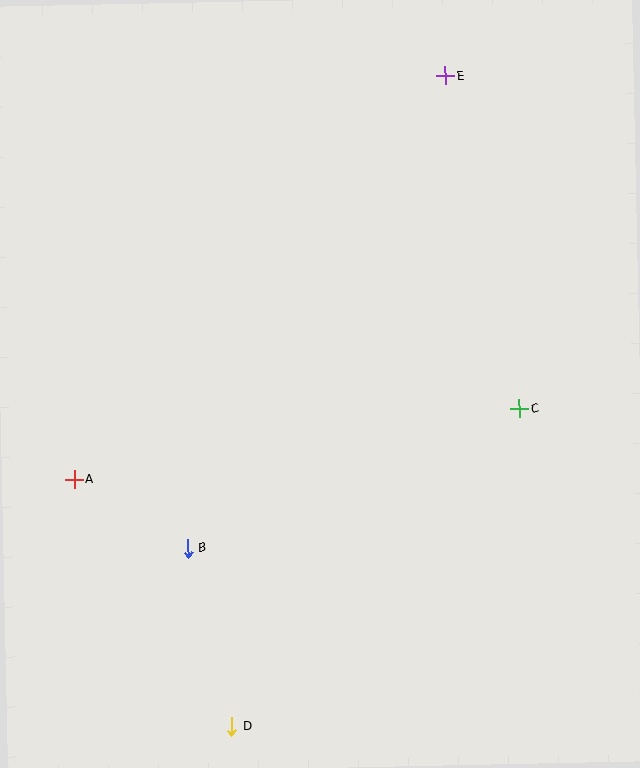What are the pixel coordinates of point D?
Point D is at (232, 726).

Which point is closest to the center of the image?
Point C at (520, 408) is closest to the center.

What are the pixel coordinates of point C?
Point C is at (520, 408).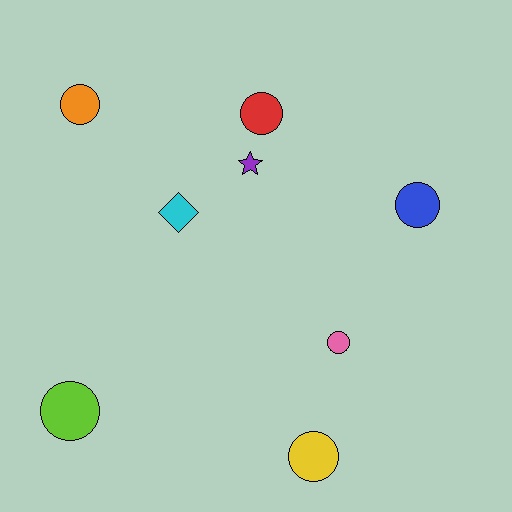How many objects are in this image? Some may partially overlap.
There are 8 objects.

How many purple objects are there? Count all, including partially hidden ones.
There is 1 purple object.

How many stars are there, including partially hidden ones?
There is 1 star.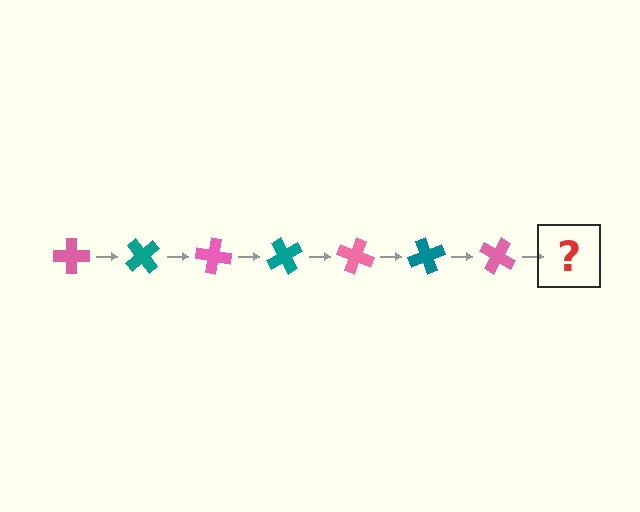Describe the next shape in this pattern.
It should be a teal cross, rotated 350 degrees from the start.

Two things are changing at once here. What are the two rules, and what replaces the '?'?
The two rules are that it rotates 50 degrees each step and the color cycles through pink and teal. The '?' should be a teal cross, rotated 350 degrees from the start.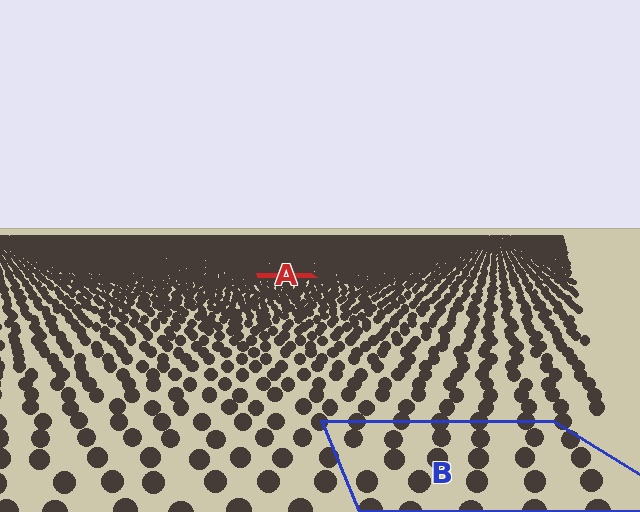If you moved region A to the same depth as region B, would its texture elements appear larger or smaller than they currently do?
They would appear larger. At a closer depth, the same texture elements are projected at a bigger on-screen size.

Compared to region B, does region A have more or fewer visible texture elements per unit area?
Region A has more texture elements per unit area — they are packed more densely because it is farther away.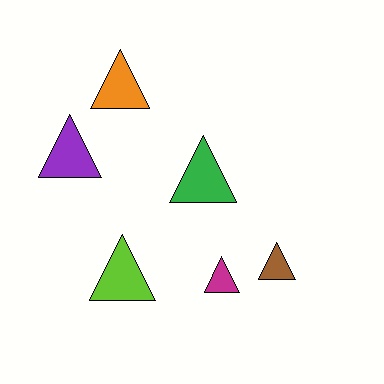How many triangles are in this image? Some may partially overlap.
There are 6 triangles.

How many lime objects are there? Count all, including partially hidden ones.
There is 1 lime object.